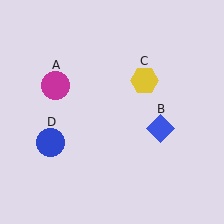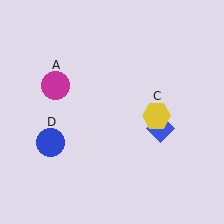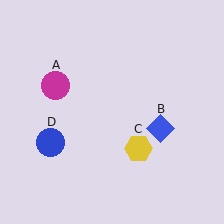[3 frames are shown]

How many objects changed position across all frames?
1 object changed position: yellow hexagon (object C).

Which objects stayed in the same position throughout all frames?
Magenta circle (object A) and blue diamond (object B) and blue circle (object D) remained stationary.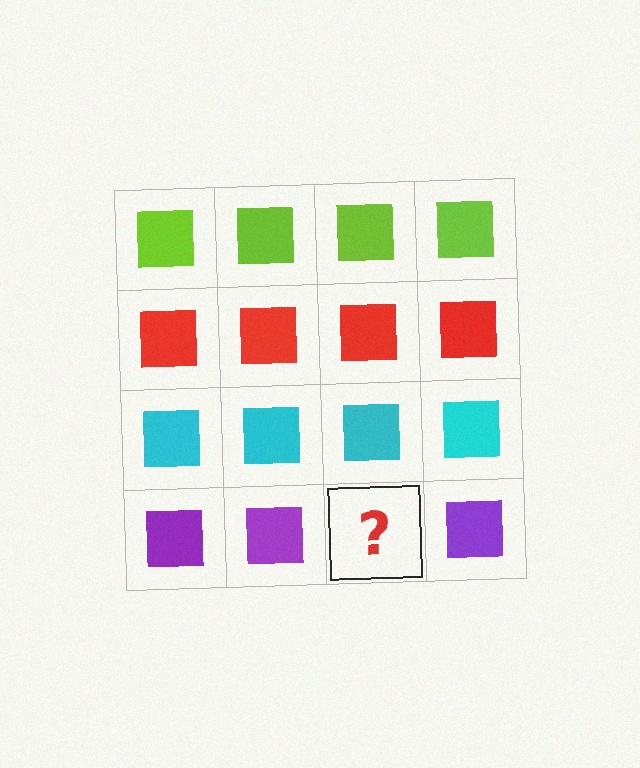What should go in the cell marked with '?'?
The missing cell should contain a purple square.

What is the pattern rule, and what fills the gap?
The rule is that each row has a consistent color. The gap should be filled with a purple square.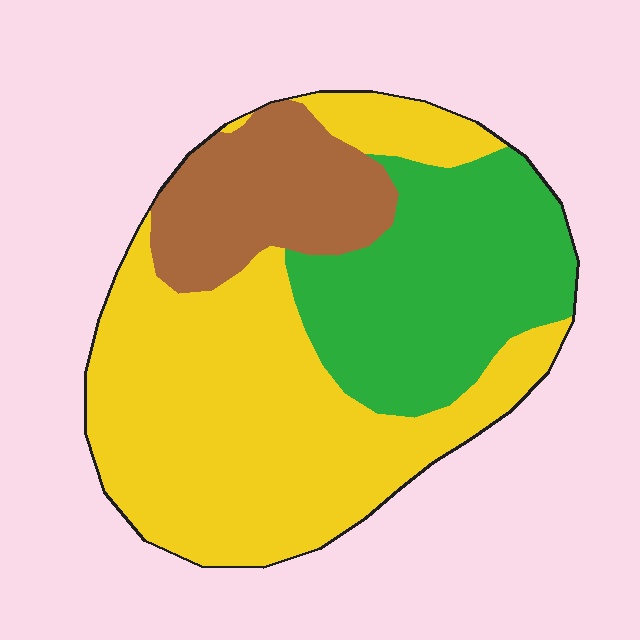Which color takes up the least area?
Brown, at roughly 20%.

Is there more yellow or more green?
Yellow.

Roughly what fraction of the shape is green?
Green covers roughly 30% of the shape.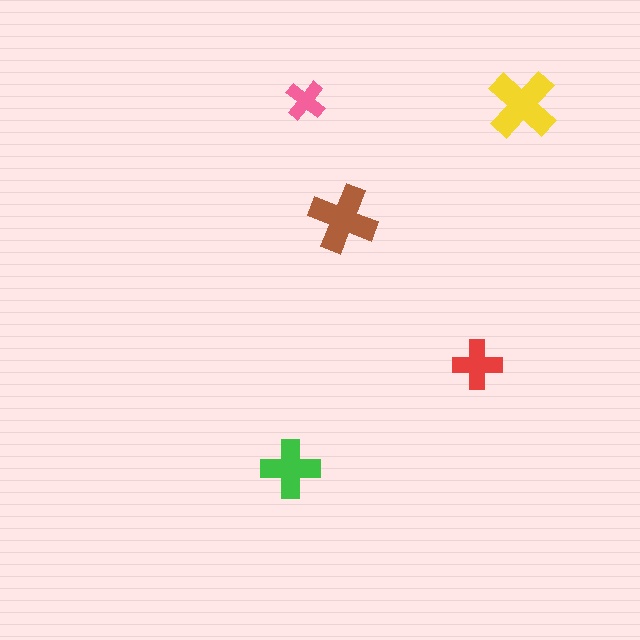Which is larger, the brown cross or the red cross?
The brown one.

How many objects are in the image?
There are 5 objects in the image.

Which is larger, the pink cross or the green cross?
The green one.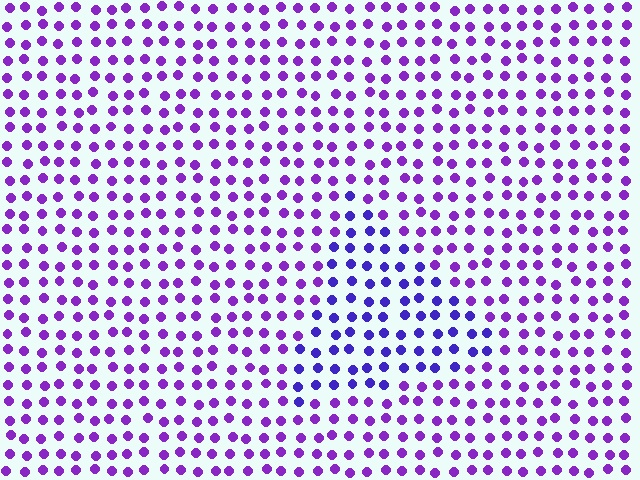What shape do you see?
I see a triangle.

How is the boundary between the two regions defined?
The boundary is defined purely by a slight shift in hue (about 29 degrees). Spacing, size, and orientation are identical on both sides.